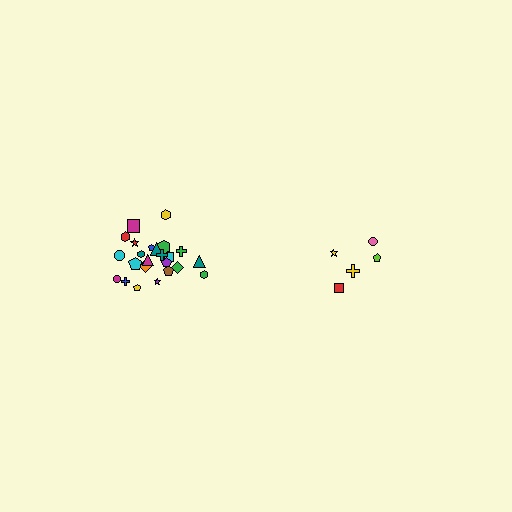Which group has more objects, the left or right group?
The left group.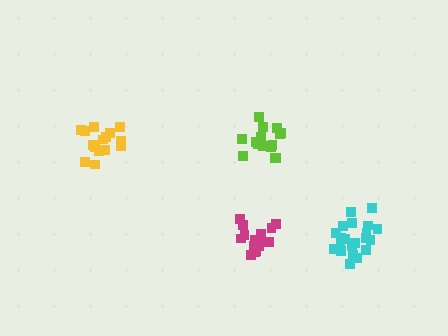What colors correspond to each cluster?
The clusters are colored: lime, magenta, yellow, cyan.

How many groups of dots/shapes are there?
There are 4 groups.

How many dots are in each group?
Group 1: 15 dots, Group 2: 15 dots, Group 3: 15 dots, Group 4: 21 dots (66 total).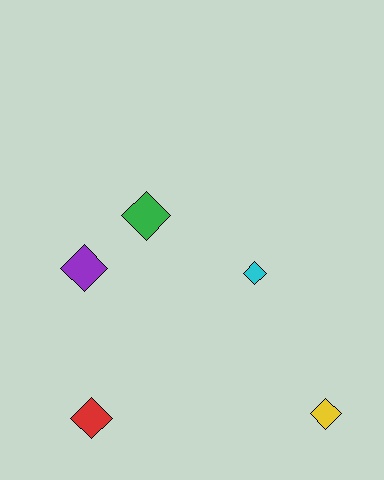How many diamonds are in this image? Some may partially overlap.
There are 5 diamonds.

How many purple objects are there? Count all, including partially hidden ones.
There is 1 purple object.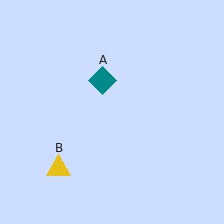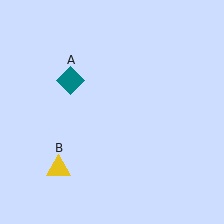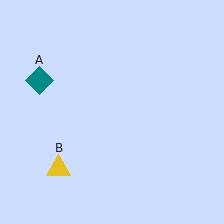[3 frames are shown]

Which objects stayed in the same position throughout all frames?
Yellow triangle (object B) remained stationary.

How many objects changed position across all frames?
1 object changed position: teal diamond (object A).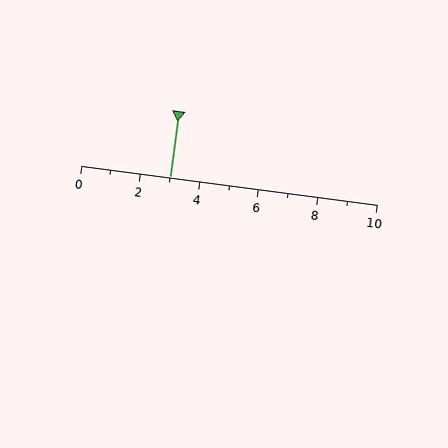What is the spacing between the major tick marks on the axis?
The major ticks are spaced 2 apart.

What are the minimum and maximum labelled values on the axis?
The axis runs from 0 to 10.